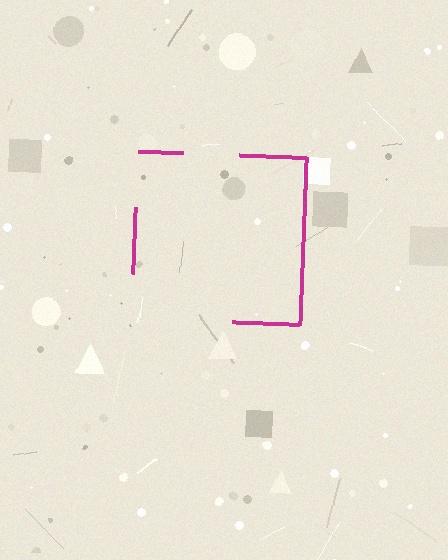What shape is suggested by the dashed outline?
The dashed outline suggests a square.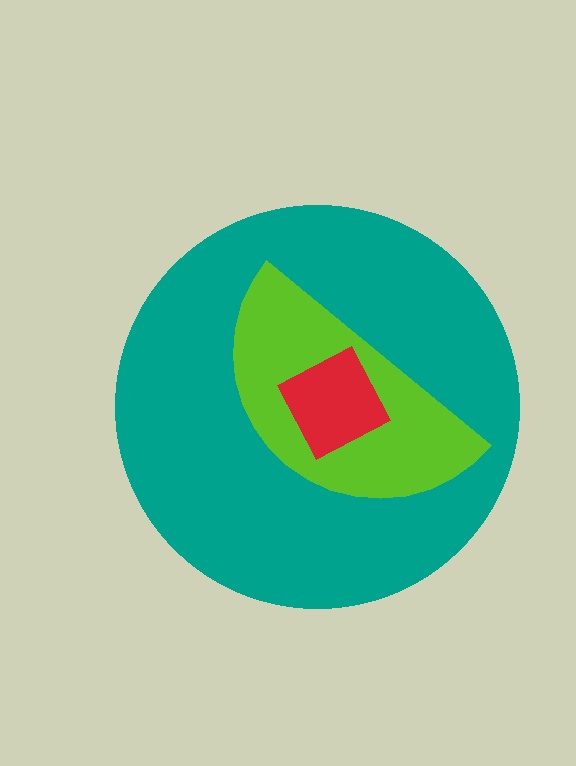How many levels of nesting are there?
3.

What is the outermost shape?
The teal circle.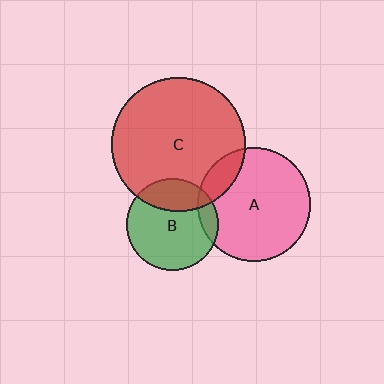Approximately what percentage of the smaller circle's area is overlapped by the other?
Approximately 15%.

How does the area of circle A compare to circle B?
Approximately 1.5 times.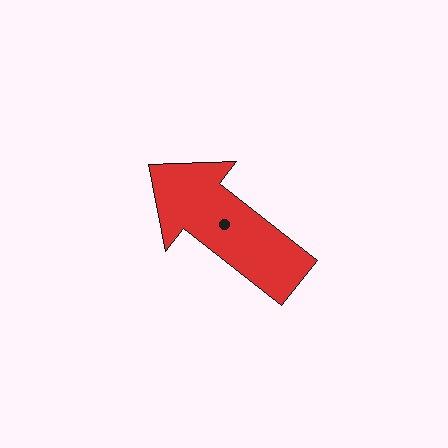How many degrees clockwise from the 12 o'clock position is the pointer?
Approximately 308 degrees.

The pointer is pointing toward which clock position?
Roughly 10 o'clock.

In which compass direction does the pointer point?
Northwest.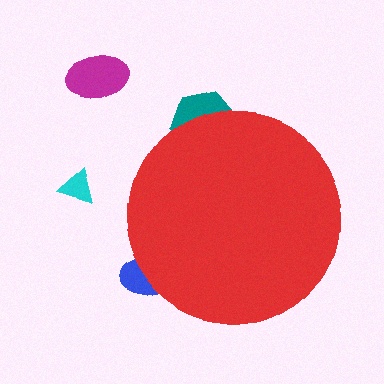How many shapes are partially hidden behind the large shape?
2 shapes are partially hidden.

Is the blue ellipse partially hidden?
Yes, the blue ellipse is partially hidden behind the red circle.